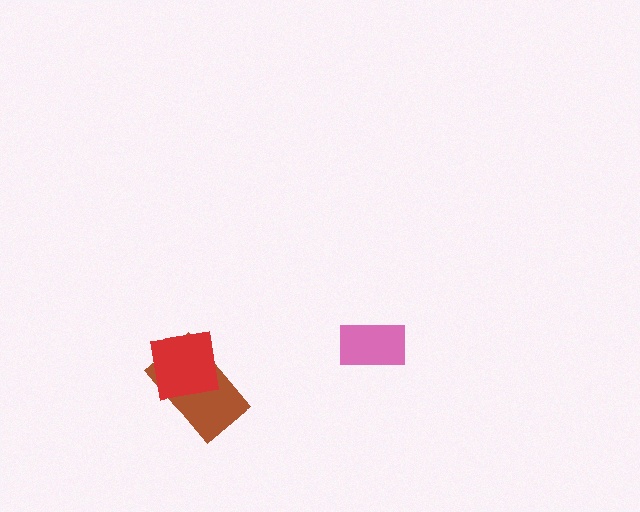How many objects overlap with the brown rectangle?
1 object overlaps with the brown rectangle.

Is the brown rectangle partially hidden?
Yes, it is partially covered by another shape.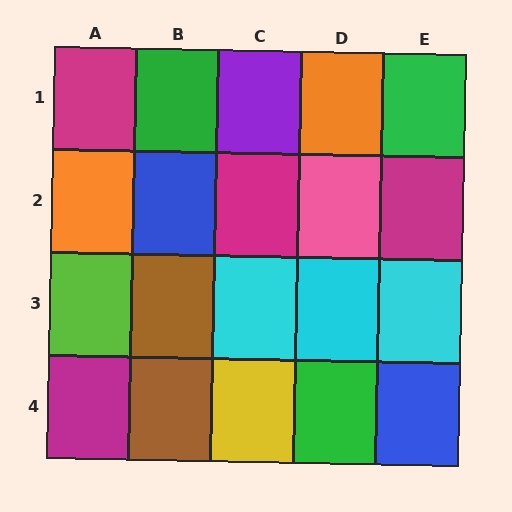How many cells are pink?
1 cell is pink.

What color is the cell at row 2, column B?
Blue.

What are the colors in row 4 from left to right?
Magenta, brown, yellow, green, blue.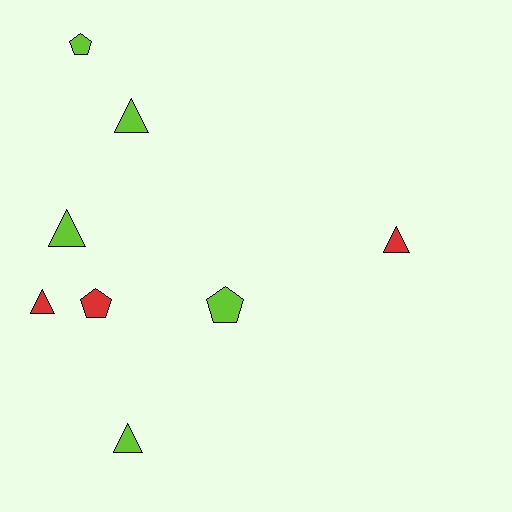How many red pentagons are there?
There is 1 red pentagon.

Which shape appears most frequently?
Triangle, with 5 objects.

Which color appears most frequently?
Lime, with 5 objects.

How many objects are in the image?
There are 8 objects.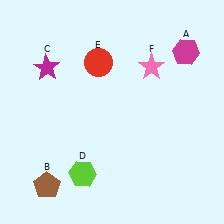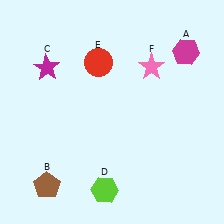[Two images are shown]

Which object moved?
The lime hexagon (D) moved right.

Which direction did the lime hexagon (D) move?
The lime hexagon (D) moved right.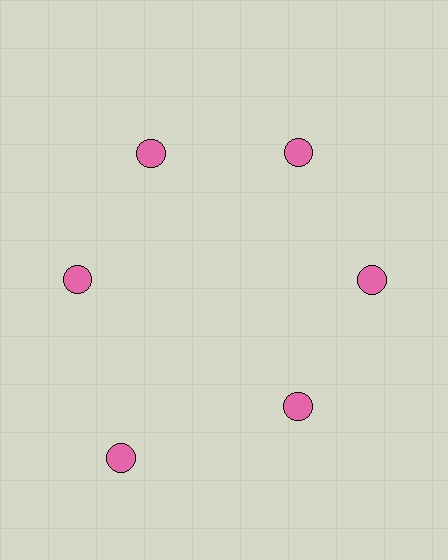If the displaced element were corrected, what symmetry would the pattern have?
It would have 6-fold rotational symmetry — the pattern would map onto itself every 60 degrees.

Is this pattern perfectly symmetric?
No. The 6 pink circles are arranged in a ring, but one element near the 7 o'clock position is pushed outward from the center, breaking the 6-fold rotational symmetry.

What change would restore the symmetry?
The symmetry would be restored by moving it inward, back onto the ring so that all 6 circles sit at equal angles and equal distance from the center.